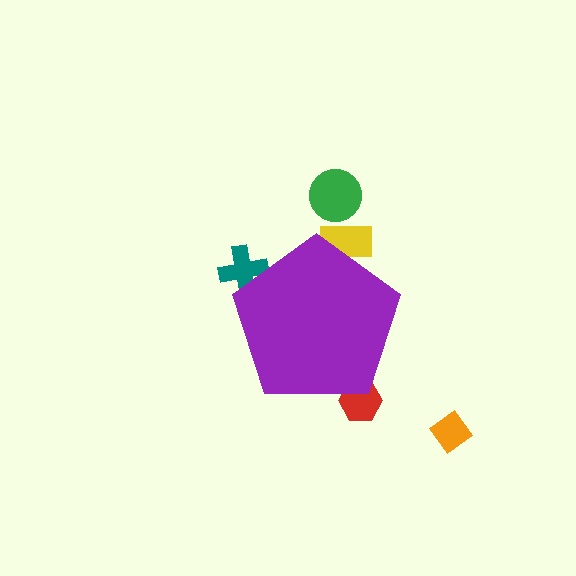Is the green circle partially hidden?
No, the green circle is fully visible.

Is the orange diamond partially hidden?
No, the orange diamond is fully visible.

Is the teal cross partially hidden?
Yes, the teal cross is partially hidden behind the purple pentagon.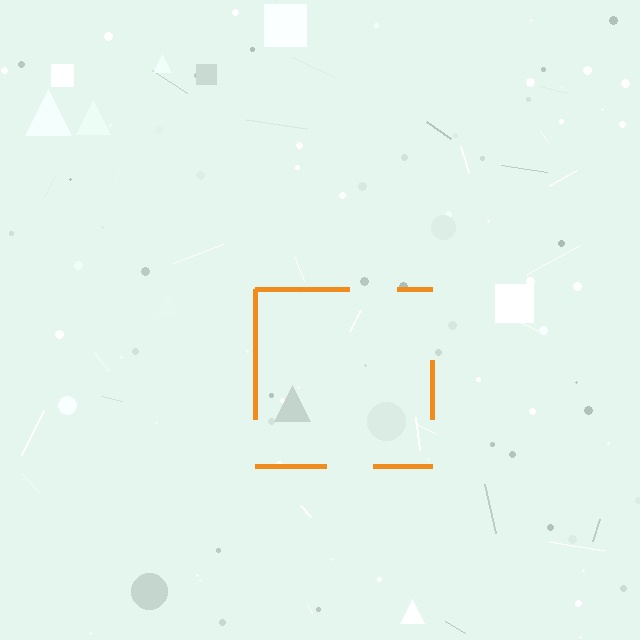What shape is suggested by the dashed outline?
The dashed outline suggests a square.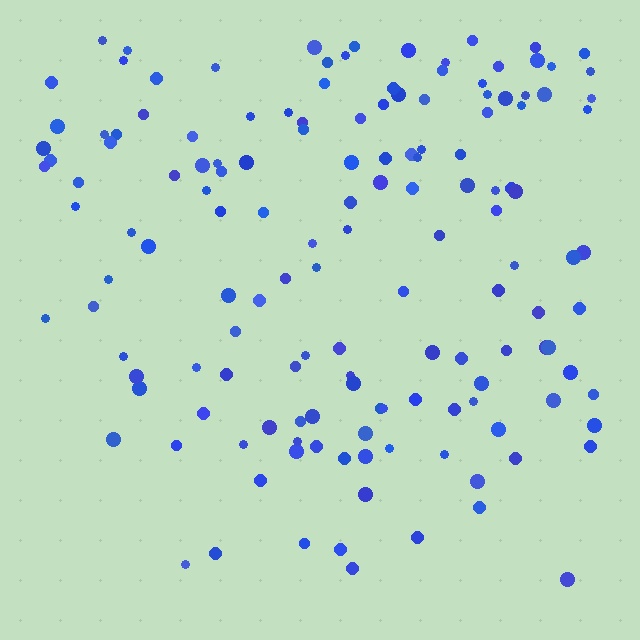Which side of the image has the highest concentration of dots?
The top.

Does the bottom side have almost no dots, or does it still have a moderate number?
Still a moderate number, just noticeably fewer than the top.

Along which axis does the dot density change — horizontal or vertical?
Vertical.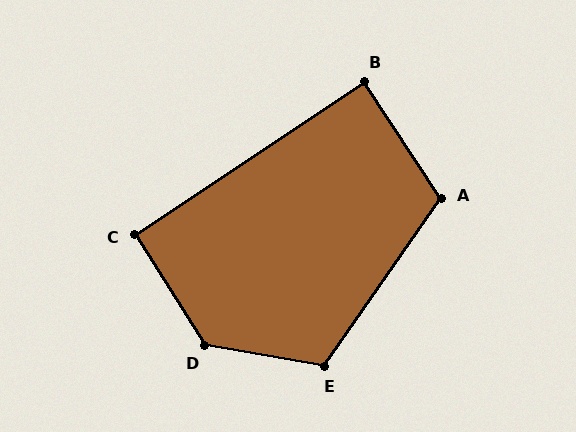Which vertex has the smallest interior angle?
B, at approximately 90 degrees.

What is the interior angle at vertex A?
Approximately 112 degrees (obtuse).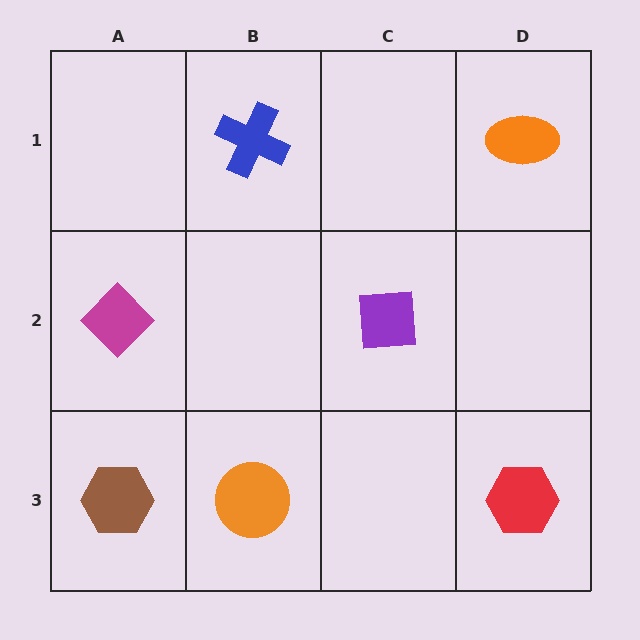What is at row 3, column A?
A brown hexagon.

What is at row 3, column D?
A red hexagon.